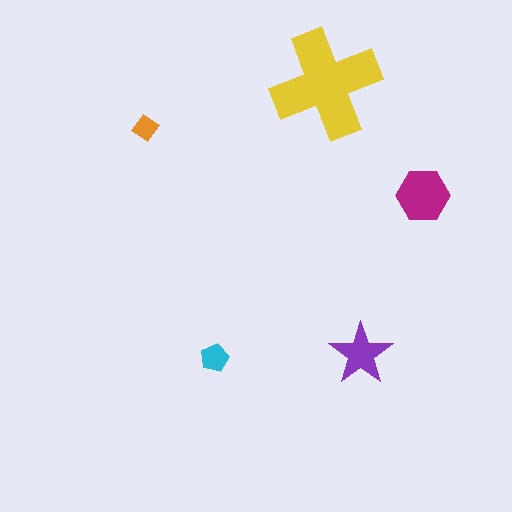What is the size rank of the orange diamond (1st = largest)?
5th.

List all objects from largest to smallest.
The yellow cross, the magenta hexagon, the purple star, the cyan pentagon, the orange diamond.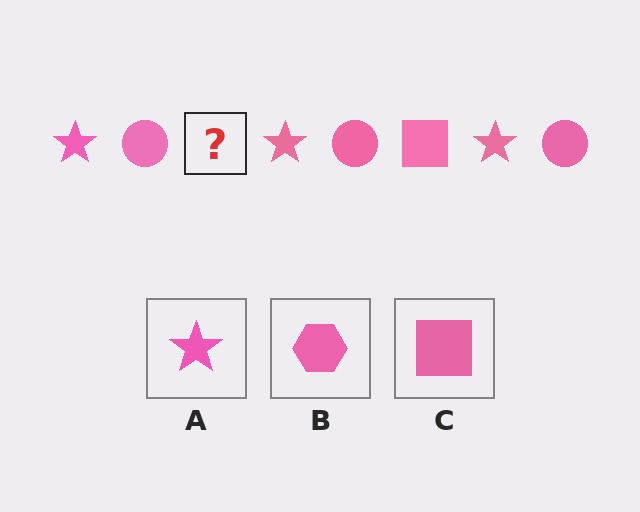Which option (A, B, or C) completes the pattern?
C.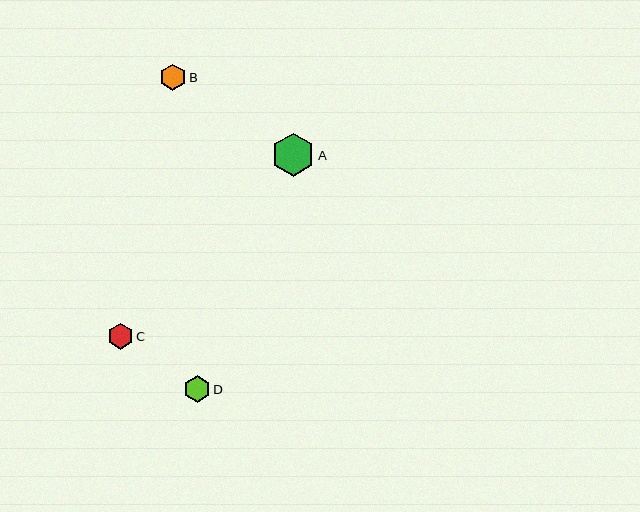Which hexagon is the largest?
Hexagon A is the largest with a size of approximately 43 pixels.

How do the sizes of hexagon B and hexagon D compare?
Hexagon B and hexagon D are approximately the same size.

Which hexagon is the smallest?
Hexagon C is the smallest with a size of approximately 26 pixels.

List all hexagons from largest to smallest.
From largest to smallest: A, B, D, C.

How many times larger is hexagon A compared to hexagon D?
Hexagon A is approximately 1.6 times the size of hexagon D.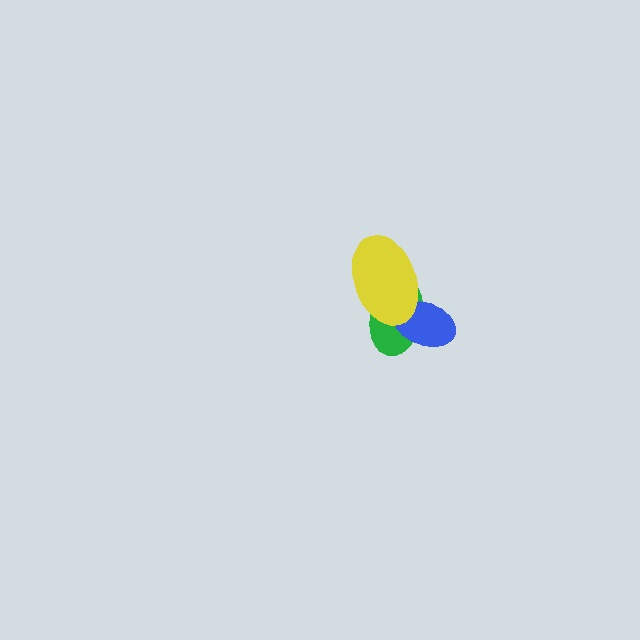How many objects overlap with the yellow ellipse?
2 objects overlap with the yellow ellipse.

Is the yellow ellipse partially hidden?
No, no other shape covers it.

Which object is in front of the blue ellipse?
The yellow ellipse is in front of the blue ellipse.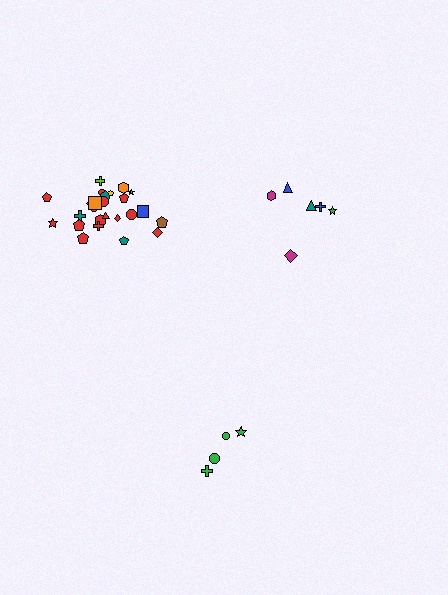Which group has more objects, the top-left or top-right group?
The top-left group.